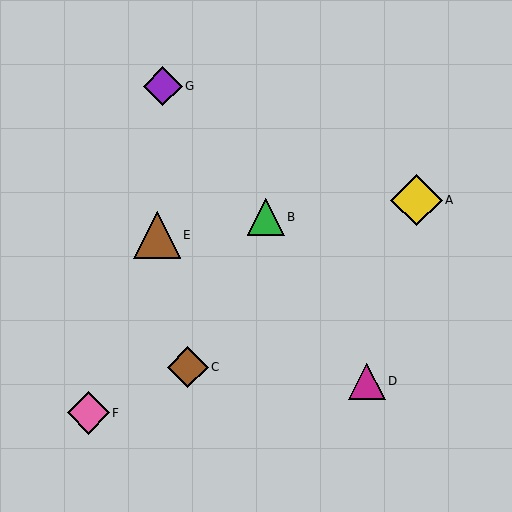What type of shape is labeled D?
Shape D is a magenta triangle.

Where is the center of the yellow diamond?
The center of the yellow diamond is at (417, 200).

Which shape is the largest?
The yellow diamond (labeled A) is the largest.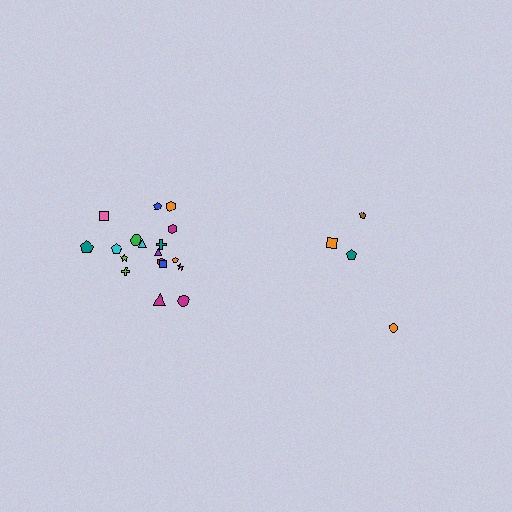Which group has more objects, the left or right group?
The left group.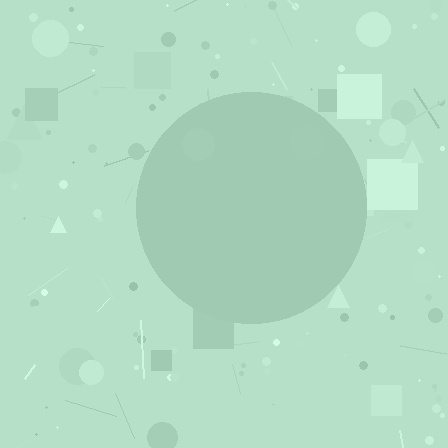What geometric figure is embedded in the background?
A circle is embedded in the background.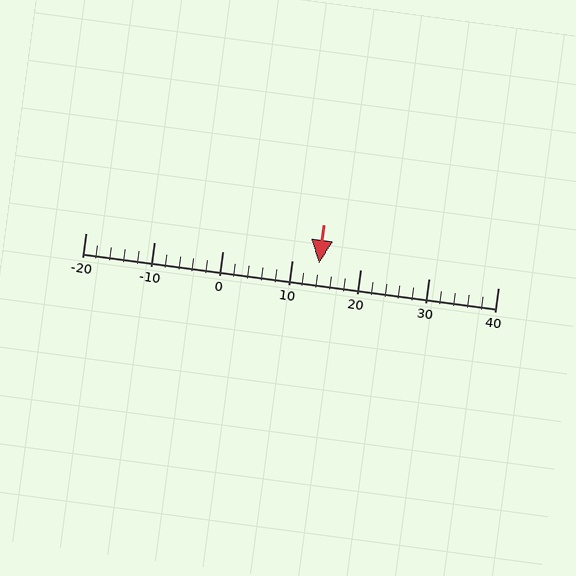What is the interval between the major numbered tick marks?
The major tick marks are spaced 10 units apart.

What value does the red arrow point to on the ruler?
The red arrow points to approximately 14.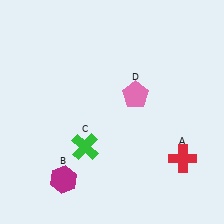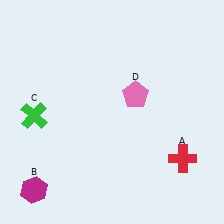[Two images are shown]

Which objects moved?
The objects that moved are: the magenta hexagon (B), the green cross (C).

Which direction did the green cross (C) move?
The green cross (C) moved left.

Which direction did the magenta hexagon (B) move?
The magenta hexagon (B) moved left.